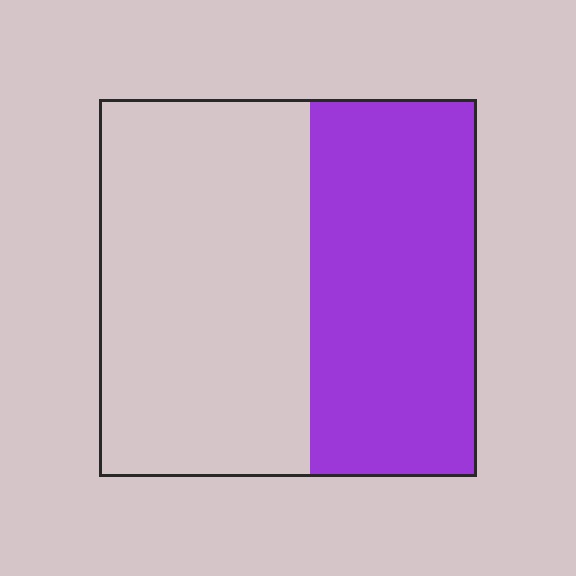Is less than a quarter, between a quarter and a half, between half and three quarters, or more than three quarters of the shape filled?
Between a quarter and a half.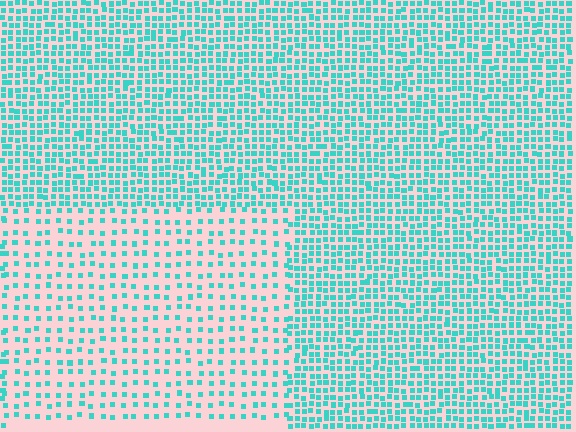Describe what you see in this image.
The image contains small cyan elements arranged at two different densities. A rectangle-shaped region is visible where the elements are less densely packed than the surrounding area.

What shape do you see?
I see a rectangle.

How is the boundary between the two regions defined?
The boundary is defined by a change in element density (approximately 2.3x ratio). All elements are the same color, size, and shape.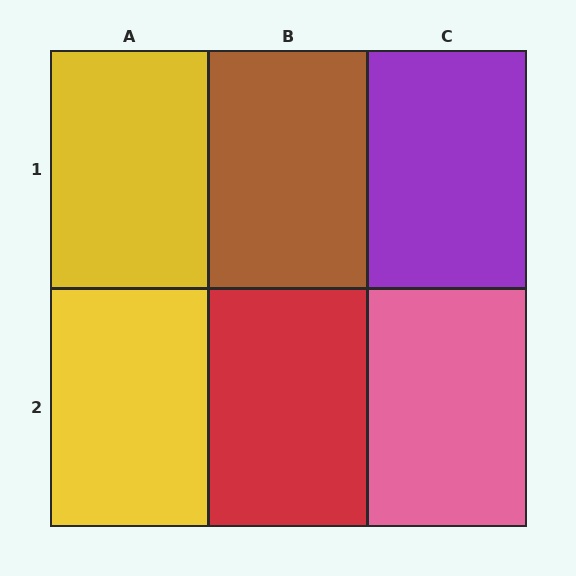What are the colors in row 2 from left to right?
Yellow, red, pink.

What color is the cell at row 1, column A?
Yellow.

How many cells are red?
1 cell is red.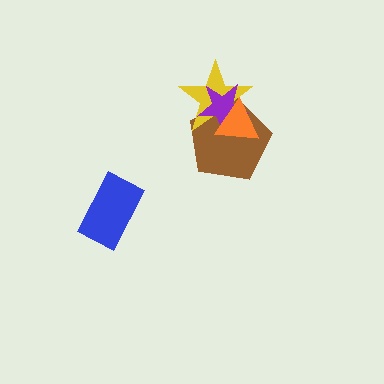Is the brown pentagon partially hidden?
Yes, it is partially covered by another shape.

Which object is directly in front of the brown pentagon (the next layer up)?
The yellow star is directly in front of the brown pentagon.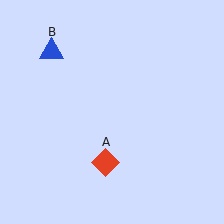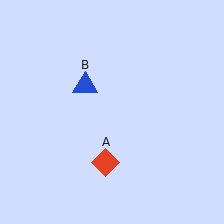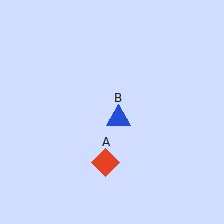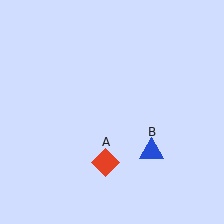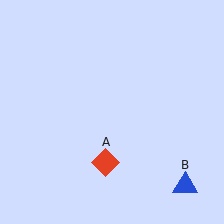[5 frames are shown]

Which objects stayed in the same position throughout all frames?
Red diamond (object A) remained stationary.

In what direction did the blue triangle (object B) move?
The blue triangle (object B) moved down and to the right.